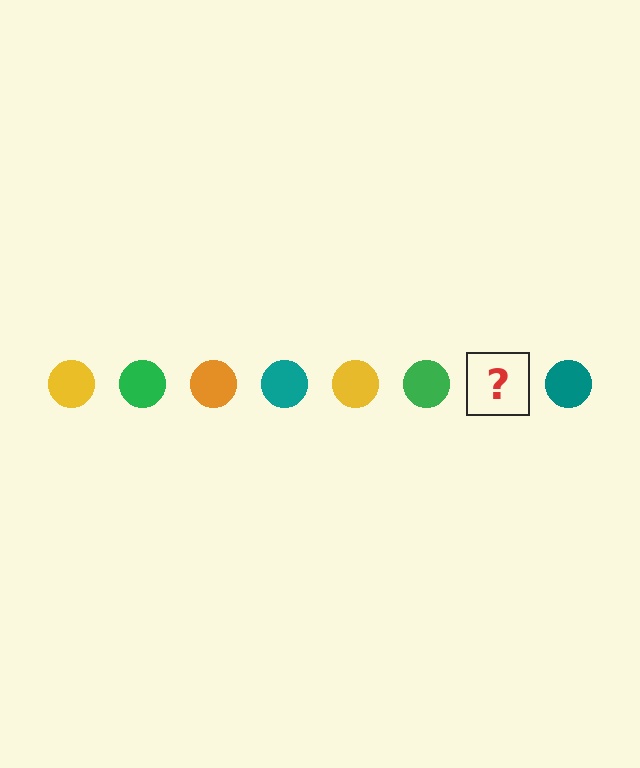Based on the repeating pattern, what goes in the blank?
The blank should be an orange circle.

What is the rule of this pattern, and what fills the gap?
The rule is that the pattern cycles through yellow, green, orange, teal circles. The gap should be filled with an orange circle.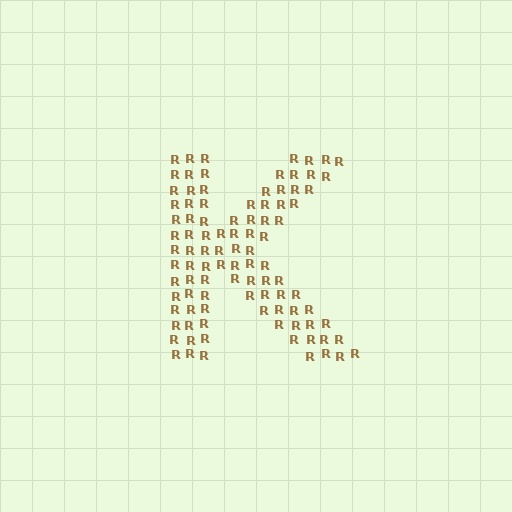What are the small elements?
The small elements are letter R's.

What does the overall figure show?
The overall figure shows the letter K.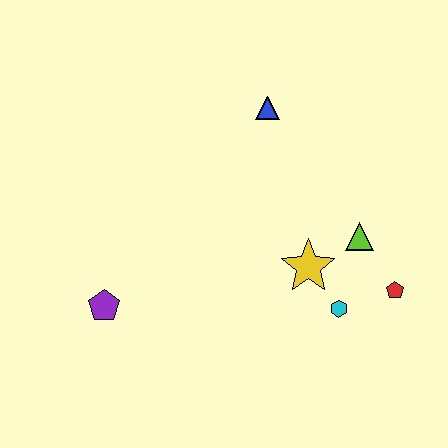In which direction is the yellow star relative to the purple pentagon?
The yellow star is to the right of the purple pentagon.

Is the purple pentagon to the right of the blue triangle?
No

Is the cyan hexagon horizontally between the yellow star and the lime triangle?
Yes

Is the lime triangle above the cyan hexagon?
Yes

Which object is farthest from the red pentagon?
The purple pentagon is farthest from the red pentagon.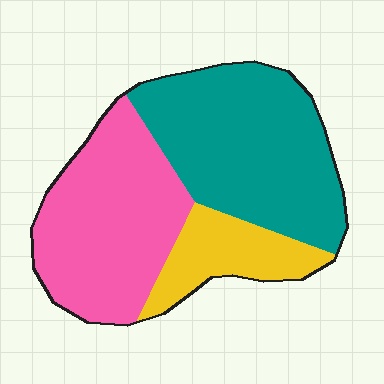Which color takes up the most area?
Teal, at roughly 45%.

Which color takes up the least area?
Yellow, at roughly 15%.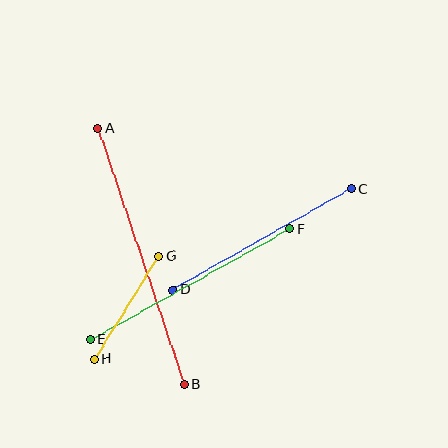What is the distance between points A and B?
The distance is approximately 270 pixels.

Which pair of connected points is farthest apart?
Points A and B are farthest apart.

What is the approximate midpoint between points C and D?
The midpoint is at approximately (262, 240) pixels.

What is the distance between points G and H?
The distance is approximately 121 pixels.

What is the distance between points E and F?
The distance is approximately 228 pixels.